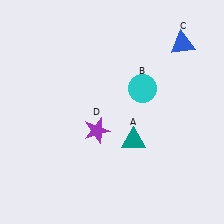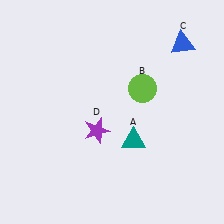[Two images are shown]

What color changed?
The circle (B) changed from cyan in Image 1 to lime in Image 2.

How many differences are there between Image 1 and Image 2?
There is 1 difference between the two images.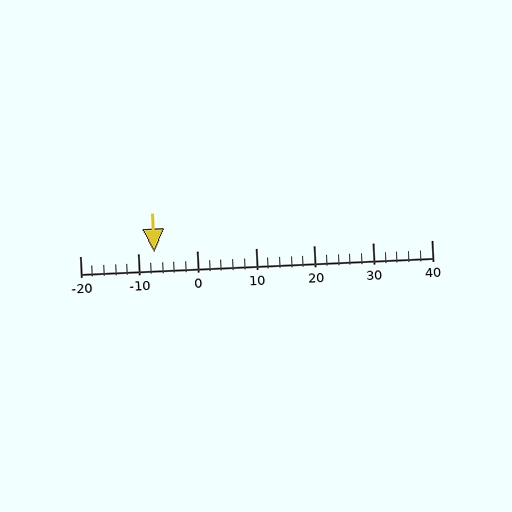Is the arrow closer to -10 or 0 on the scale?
The arrow is closer to -10.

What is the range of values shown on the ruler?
The ruler shows values from -20 to 40.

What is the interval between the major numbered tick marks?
The major tick marks are spaced 10 units apart.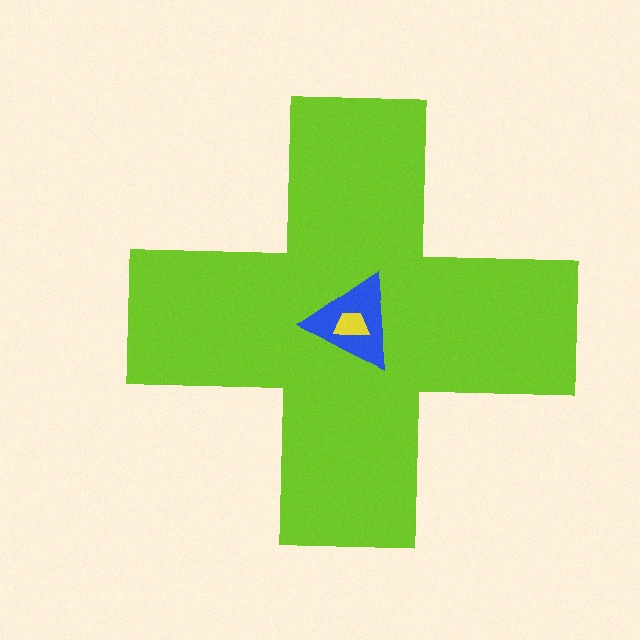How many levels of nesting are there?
3.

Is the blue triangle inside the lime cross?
Yes.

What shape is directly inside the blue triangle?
The yellow trapezoid.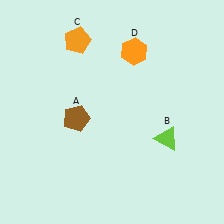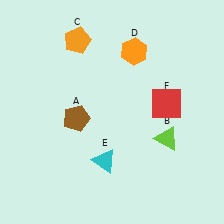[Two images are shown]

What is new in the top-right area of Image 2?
A red square (F) was added in the top-right area of Image 2.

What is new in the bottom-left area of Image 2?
A cyan triangle (E) was added in the bottom-left area of Image 2.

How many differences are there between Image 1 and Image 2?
There are 2 differences between the two images.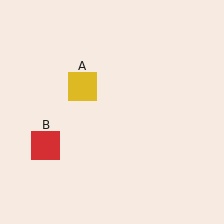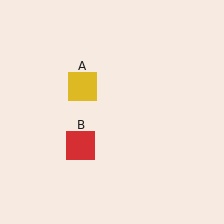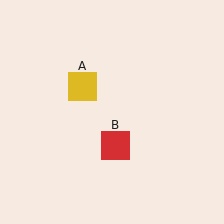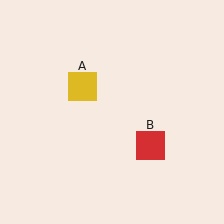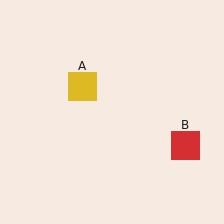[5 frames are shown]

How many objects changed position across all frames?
1 object changed position: red square (object B).